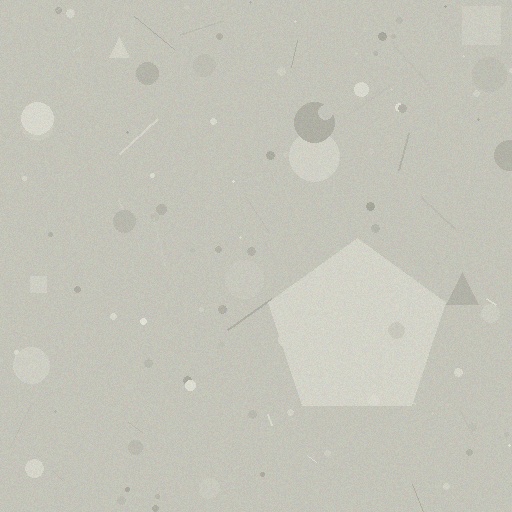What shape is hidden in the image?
A pentagon is hidden in the image.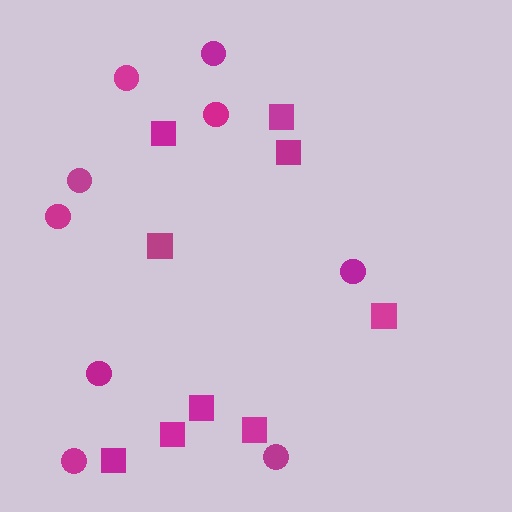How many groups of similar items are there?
There are 2 groups: one group of squares (9) and one group of circles (9).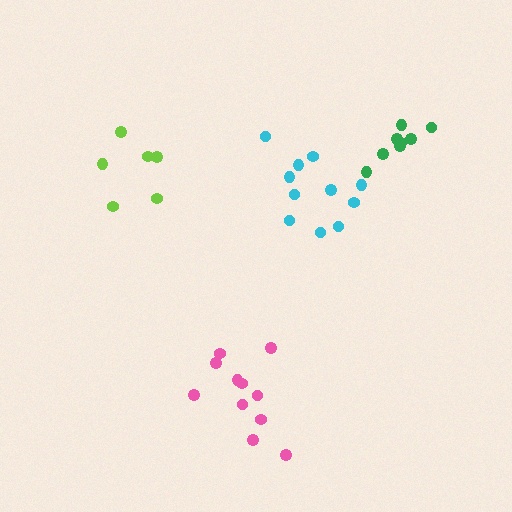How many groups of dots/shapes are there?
There are 4 groups.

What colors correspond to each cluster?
The clusters are colored: cyan, lime, pink, green.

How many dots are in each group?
Group 1: 11 dots, Group 2: 6 dots, Group 3: 11 dots, Group 4: 8 dots (36 total).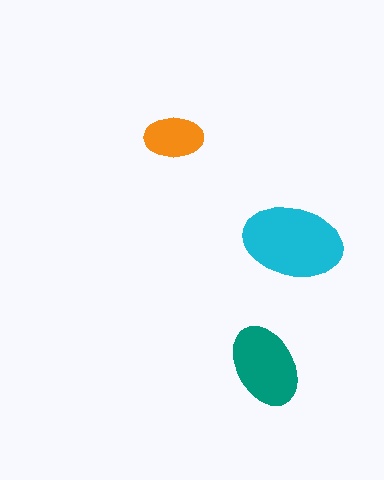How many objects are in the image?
There are 3 objects in the image.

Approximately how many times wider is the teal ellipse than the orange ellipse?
About 1.5 times wider.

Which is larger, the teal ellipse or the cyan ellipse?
The cyan one.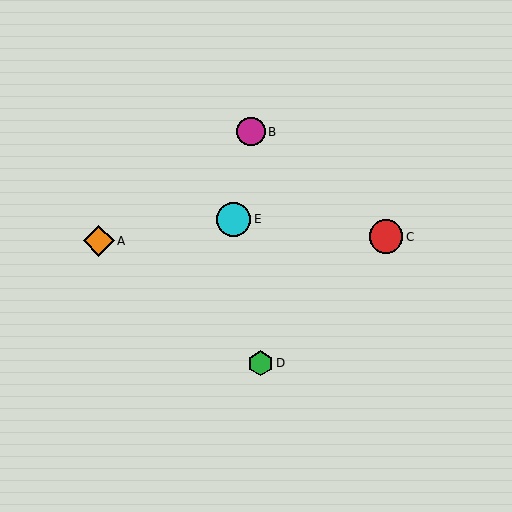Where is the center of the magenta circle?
The center of the magenta circle is at (251, 132).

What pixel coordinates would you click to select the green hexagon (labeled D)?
Click at (260, 363) to select the green hexagon D.